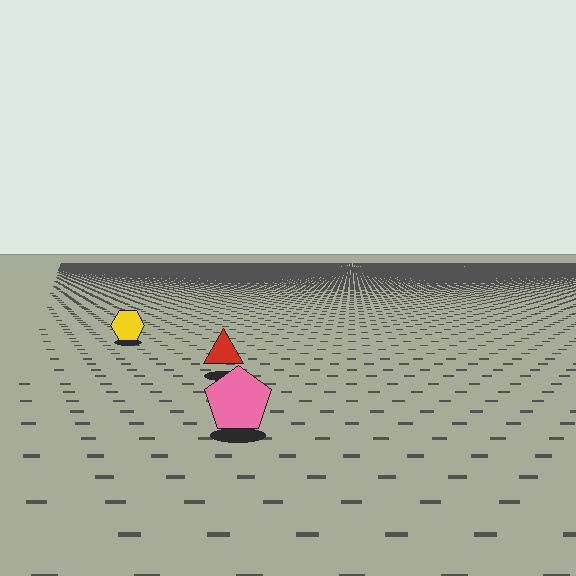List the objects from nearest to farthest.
From nearest to farthest: the pink pentagon, the red triangle, the yellow hexagon.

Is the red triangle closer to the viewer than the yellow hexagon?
Yes. The red triangle is closer — you can tell from the texture gradient: the ground texture is coarser near it.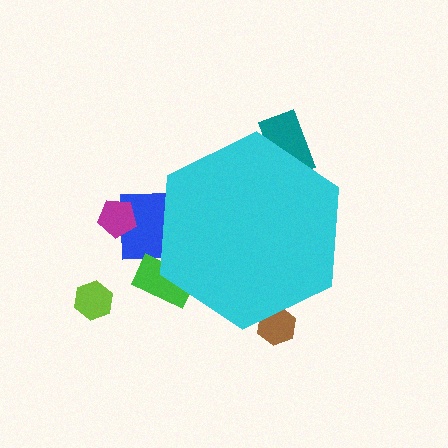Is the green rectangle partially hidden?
Yes, the green rectangle is partially hidden behind the cyan hexagon.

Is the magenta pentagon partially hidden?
No, the magenta pentagon is fully visible.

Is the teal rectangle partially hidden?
Yes, the teal rectangle is partially hidden behind the cyan hexagon.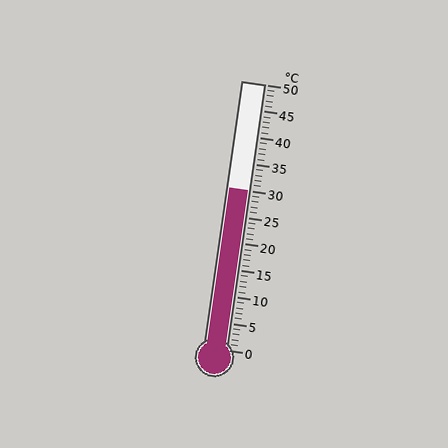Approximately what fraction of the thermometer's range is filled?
The thermometer is filled to approximately 60% of its range.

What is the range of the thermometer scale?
The thermometer scale ranges from 0°C to 50°C.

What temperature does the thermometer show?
The thermometer shows approximately 30°C.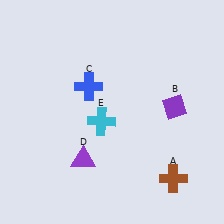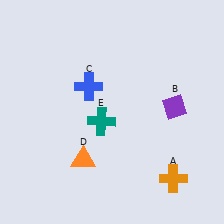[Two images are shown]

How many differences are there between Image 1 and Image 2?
There are 3 differences between the two images.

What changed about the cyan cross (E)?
In Image 1, E is cyan. In Image 2, it changed to teal.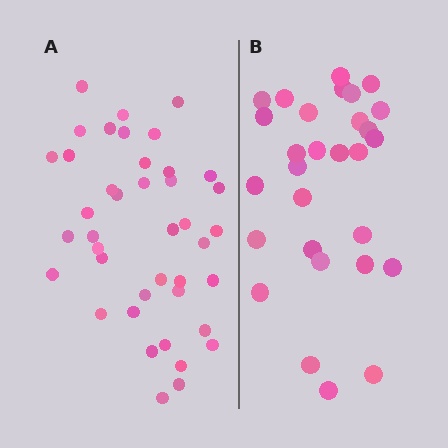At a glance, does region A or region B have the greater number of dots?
Region A (the left region) has more dots.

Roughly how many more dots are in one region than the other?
Region A has roughly 12 or so more dots than region B.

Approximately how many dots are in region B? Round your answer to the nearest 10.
About 30 dots. (The exact count is 29, which rounds to 30.)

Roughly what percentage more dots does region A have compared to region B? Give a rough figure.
About 40% more.